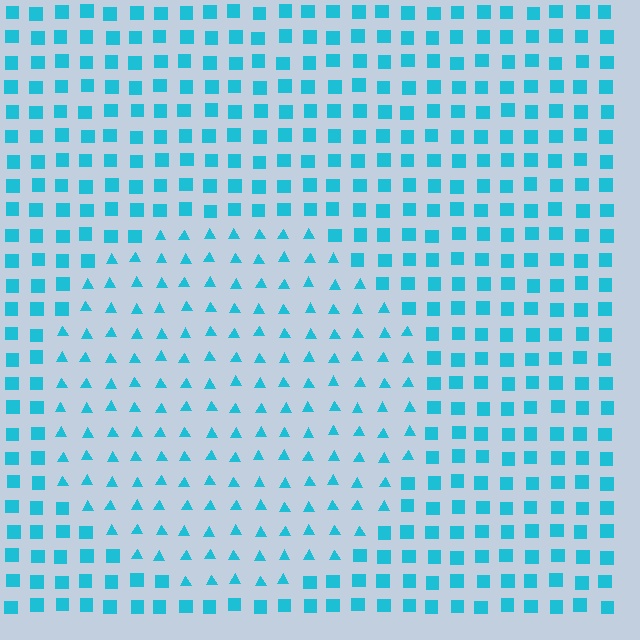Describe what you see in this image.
The image is filled with small cyan elements arranged in a uniform grid. A circle-shaped region contains triangles, while the surrounding area contains squares. The boundary is defined purely by the change in element shape.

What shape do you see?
I see a circle.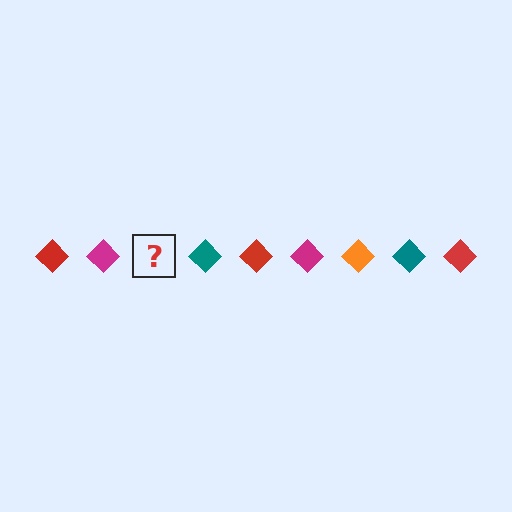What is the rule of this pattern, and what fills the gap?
The rule is that the pattern cycles through red, magenta, orange, teal diamonds. The gap should be filled with an orange diamond.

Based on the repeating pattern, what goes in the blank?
The blank should be an orange diamond.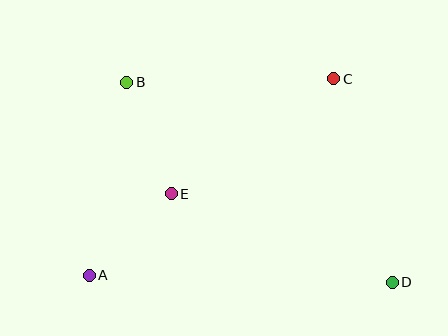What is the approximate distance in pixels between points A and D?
The distance between A and D is approximately 303 pixels.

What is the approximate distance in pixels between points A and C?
The distance between A and C is approximately 314 pixels.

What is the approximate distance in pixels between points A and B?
The distance between A and B is approximately 197 pixels.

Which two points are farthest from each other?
Points B and D are farthest from each other.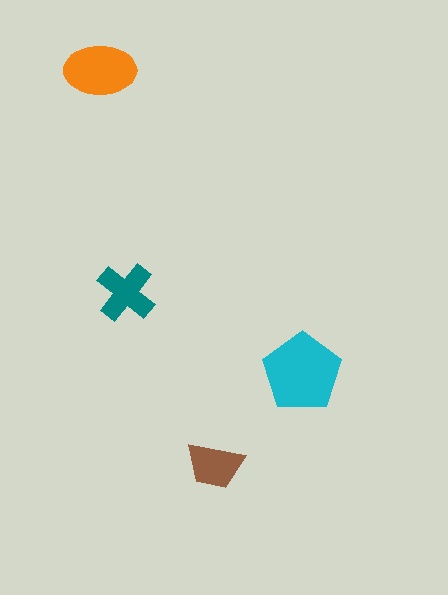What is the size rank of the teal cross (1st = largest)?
3rd.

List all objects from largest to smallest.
The cyan pentagon, the orange ellipse, the teal cross, the brown trapezoid.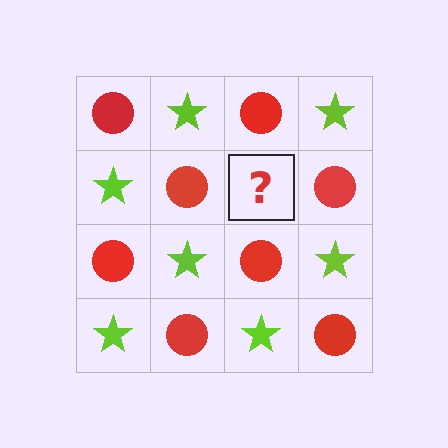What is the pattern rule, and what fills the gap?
The rule is that it alternates red circle and lime star in a checkerboard pattern. The gap should be filled with a lime star.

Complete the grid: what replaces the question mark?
The question mark should be replaced with a lime star.